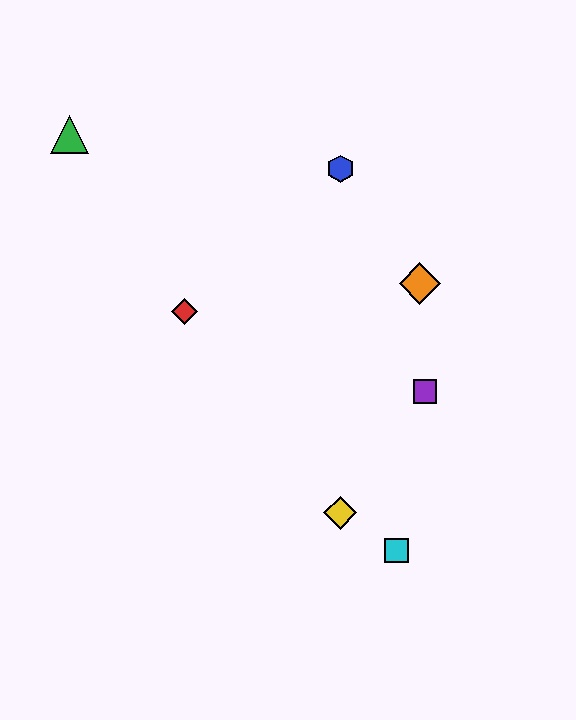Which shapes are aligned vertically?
The blue hexagon, the yellow diamond are aligned vertically.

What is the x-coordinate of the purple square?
The purple square is at x≈425.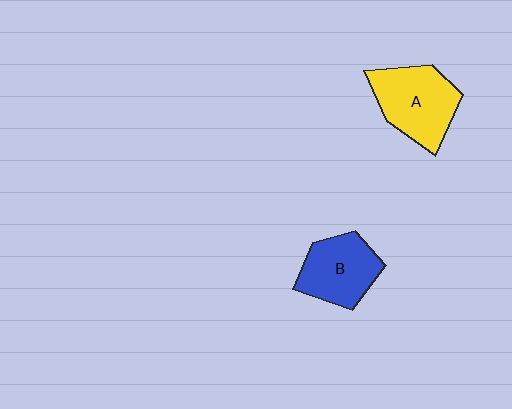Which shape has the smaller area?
Shape B (blue).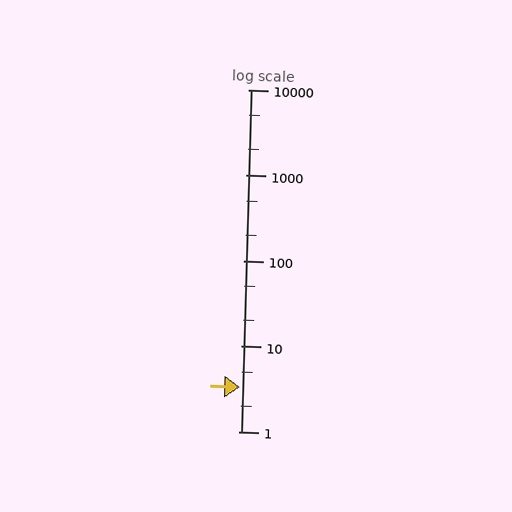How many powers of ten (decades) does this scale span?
The scale spans 4 decades, from 1 to 10000.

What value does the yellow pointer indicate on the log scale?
The pointer indicates approximately 3.3.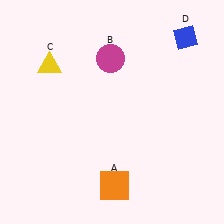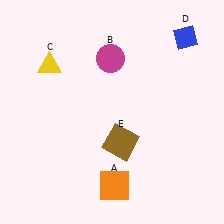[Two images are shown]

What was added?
A brown square (E) was added in Image 2.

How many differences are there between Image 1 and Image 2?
There is 1 difference between the two images.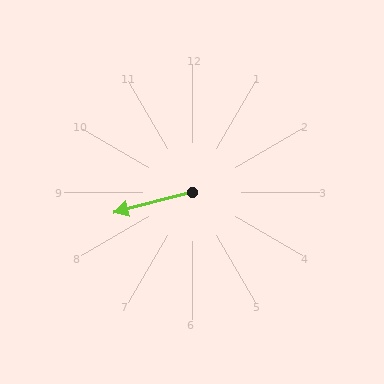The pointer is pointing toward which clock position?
Roughly 9 o'clock.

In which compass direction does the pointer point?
West.